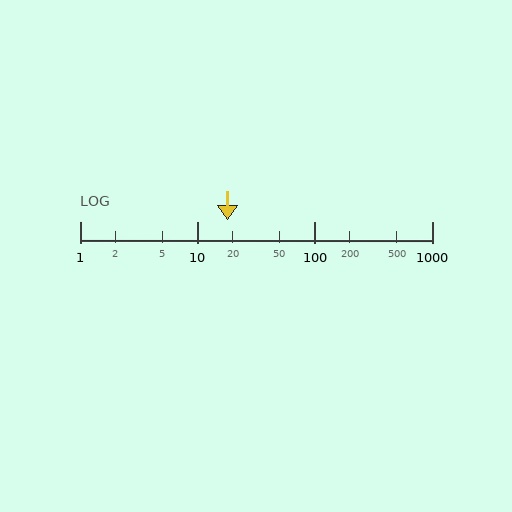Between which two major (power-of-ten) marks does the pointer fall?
The pointer is between 10 and 100.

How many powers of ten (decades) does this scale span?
The scale spans 3 decades, from 1 to 1000.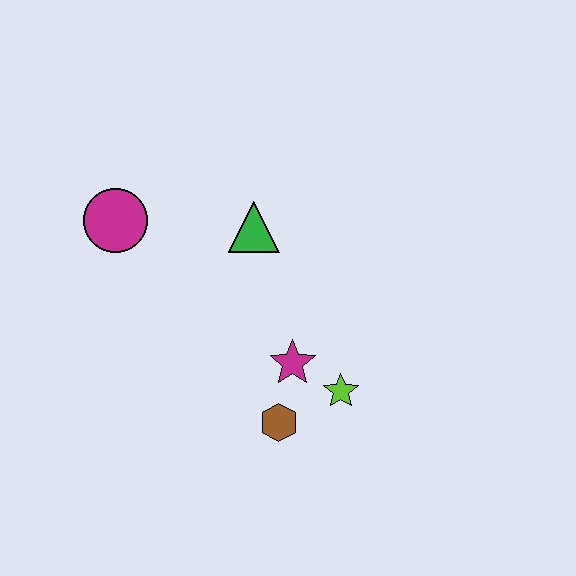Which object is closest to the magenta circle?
The green triangle is closest to the magenta circle.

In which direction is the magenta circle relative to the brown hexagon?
The magenta circle is above the brown hexagon.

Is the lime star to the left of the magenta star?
No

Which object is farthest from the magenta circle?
The lime star is farthest from the magenta circle.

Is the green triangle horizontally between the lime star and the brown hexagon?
No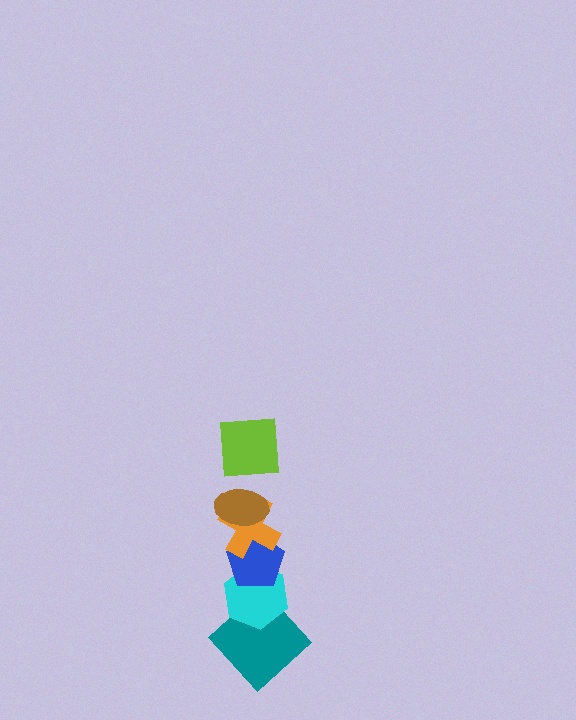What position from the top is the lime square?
The lime square is 1st from the top.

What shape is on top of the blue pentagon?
The orange cross is on top of the blue pentagon.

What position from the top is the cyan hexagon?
The cyan hexagon is 5th from the top.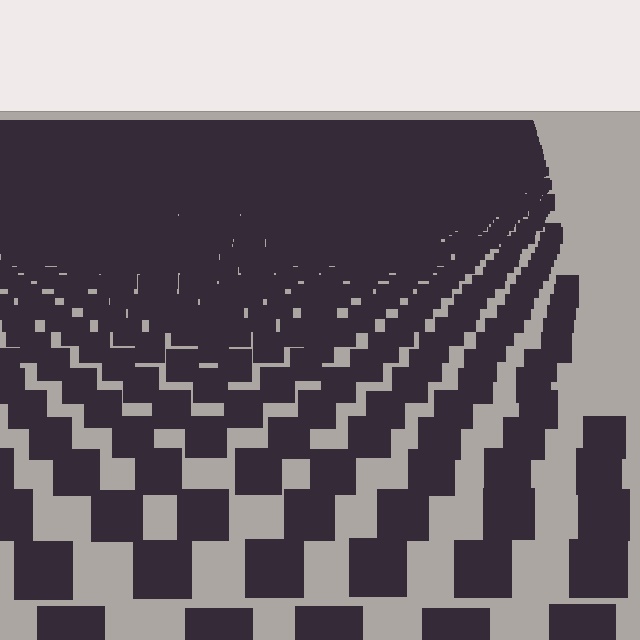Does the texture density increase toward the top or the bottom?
Density increases toward the top.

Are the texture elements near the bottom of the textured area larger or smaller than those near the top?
Larger. Near the bottom, elements are closer to the viewer and appear at a bigger on-screen size.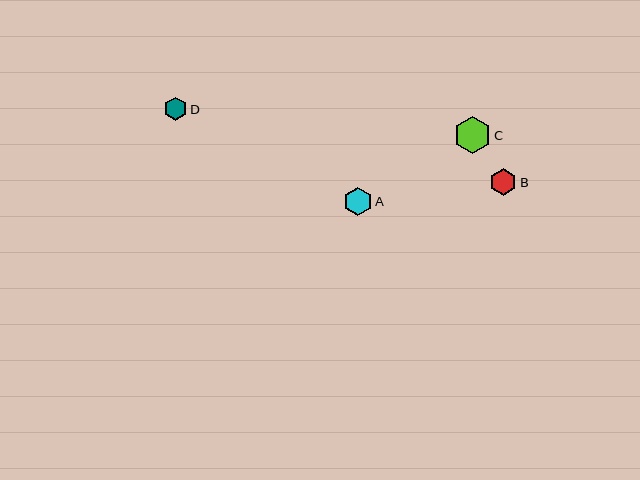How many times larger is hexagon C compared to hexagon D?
Hexagon C is approximately 1.6 times the size of hexagon D.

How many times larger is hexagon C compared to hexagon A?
Hexagon C is approximately 1.3 times the size of hexagon A.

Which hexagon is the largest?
Hexagon C is the largest with a size of approximately 37 pixels.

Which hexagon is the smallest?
Hexagon D is the smallest with a size of approximately 24 pixels.